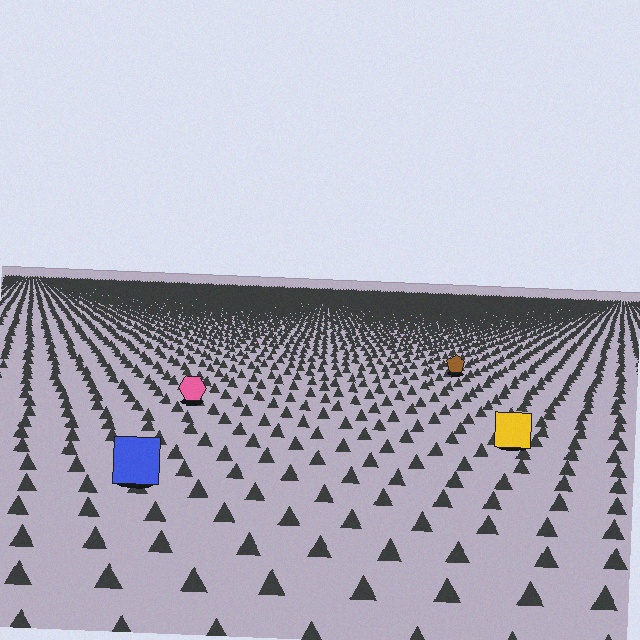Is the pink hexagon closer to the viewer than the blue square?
No. The blue square is closer — you can tell from the texture gradient: the ground texture is coarser near it.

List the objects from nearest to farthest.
From nearest to farthest: the blue square, the yellow square, the pink hexagon, the brown pentagon.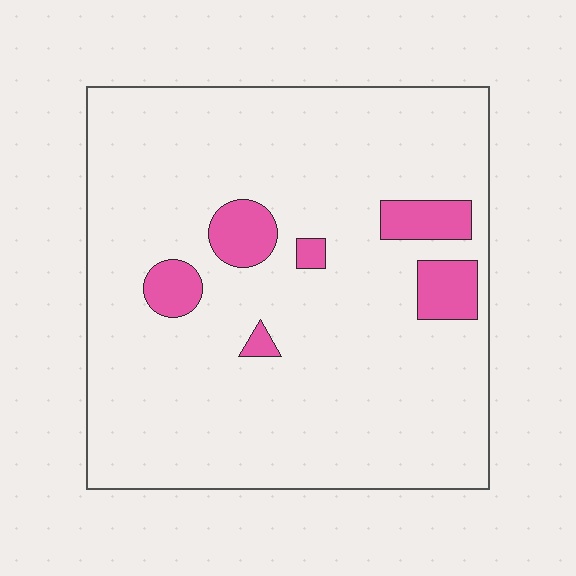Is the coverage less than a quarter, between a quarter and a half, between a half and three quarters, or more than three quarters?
Less than a quarter.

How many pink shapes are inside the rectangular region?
6.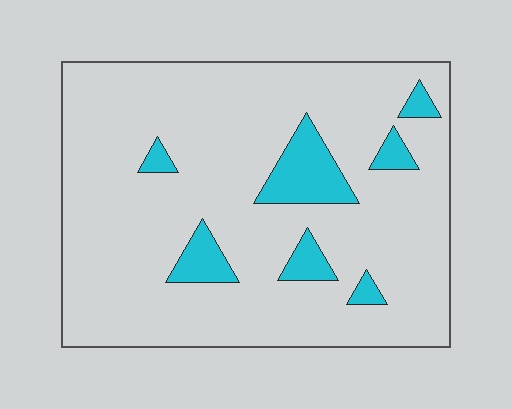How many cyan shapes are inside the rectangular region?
7.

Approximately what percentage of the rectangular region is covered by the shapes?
Approximately 10%.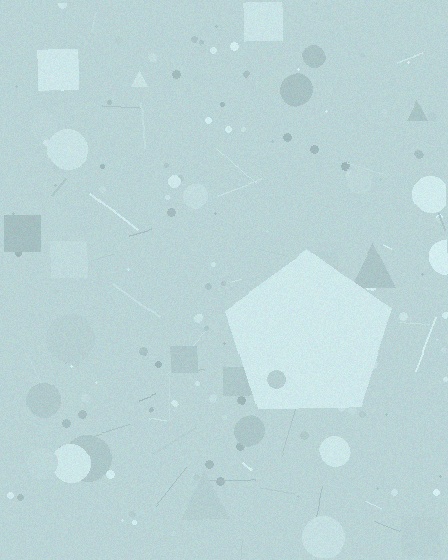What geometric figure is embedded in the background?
A pentagon is embedded in the background.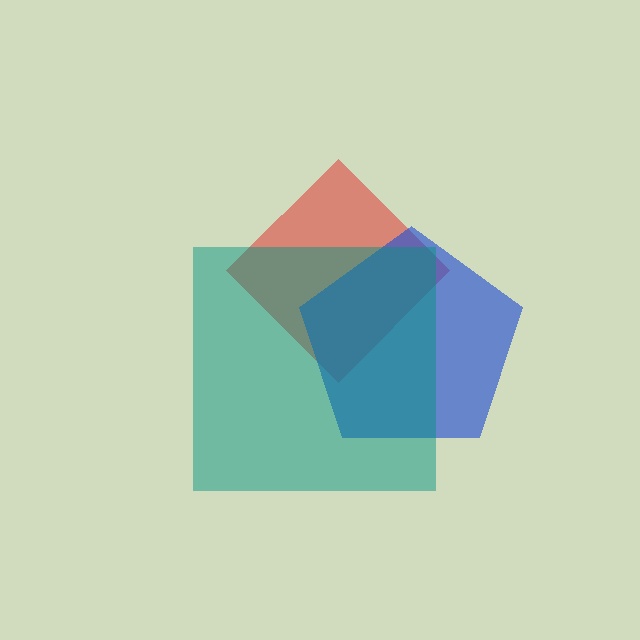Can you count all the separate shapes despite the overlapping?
Yes, there are 3 separate shapes.